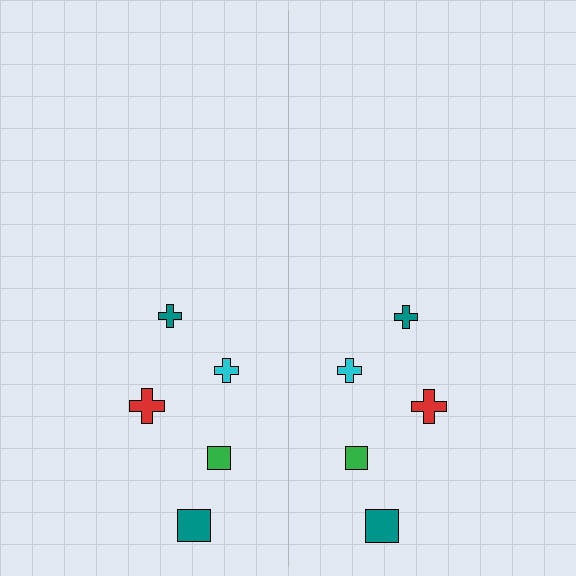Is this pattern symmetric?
Yes, this pattern has bilateral (reflection) symmetry.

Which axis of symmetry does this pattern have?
The pattern has a vertical axis of symmetry running through the center of the image.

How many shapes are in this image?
There are 10 shapes in this image.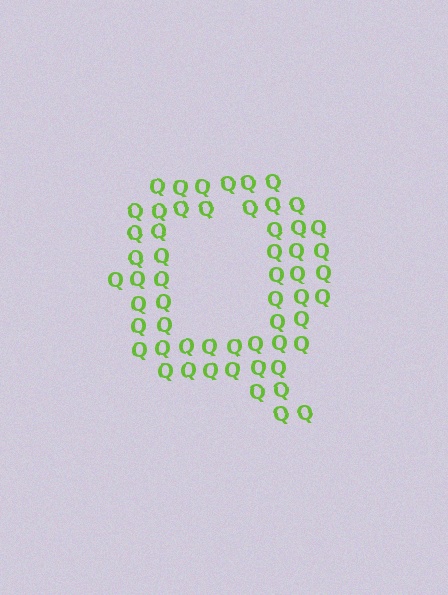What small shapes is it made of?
It is made of small letter Q's.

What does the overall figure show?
The overall figure shows the letter Q.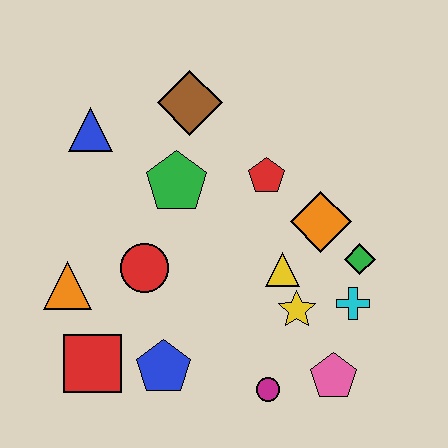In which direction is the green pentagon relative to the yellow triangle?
The green pentagon is to the left of the yellow triangle.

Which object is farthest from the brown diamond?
The pink pentagon is farthest from the brown diamond.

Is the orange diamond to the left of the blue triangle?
No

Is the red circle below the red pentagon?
Yes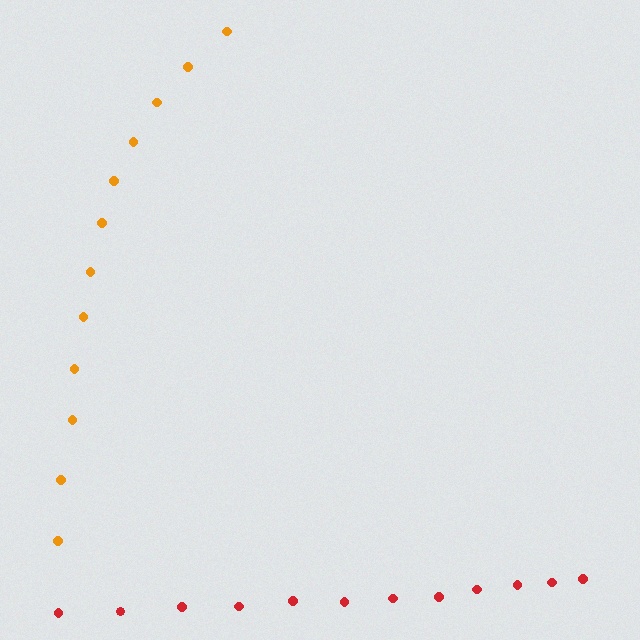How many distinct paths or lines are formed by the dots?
There are 2 distinct paths.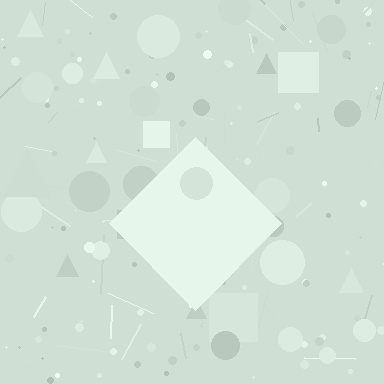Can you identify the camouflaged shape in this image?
The camouflaged shape is a diamond.